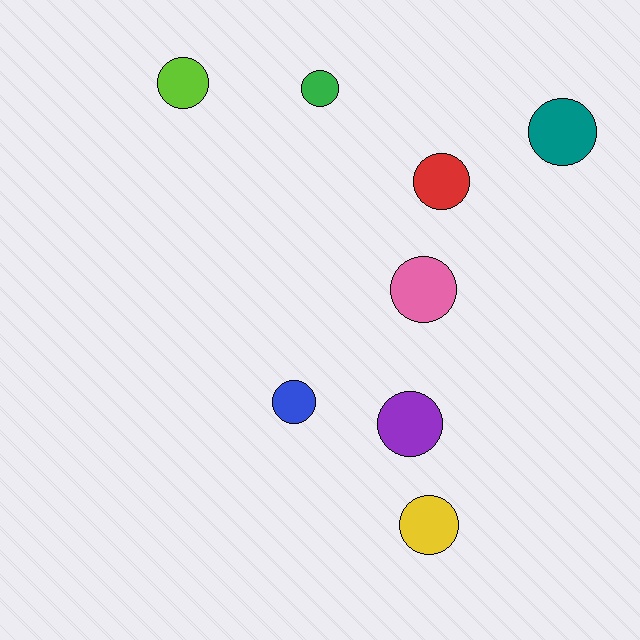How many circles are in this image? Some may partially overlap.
There are 8 circles.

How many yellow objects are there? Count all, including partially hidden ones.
There is 1 yellow object.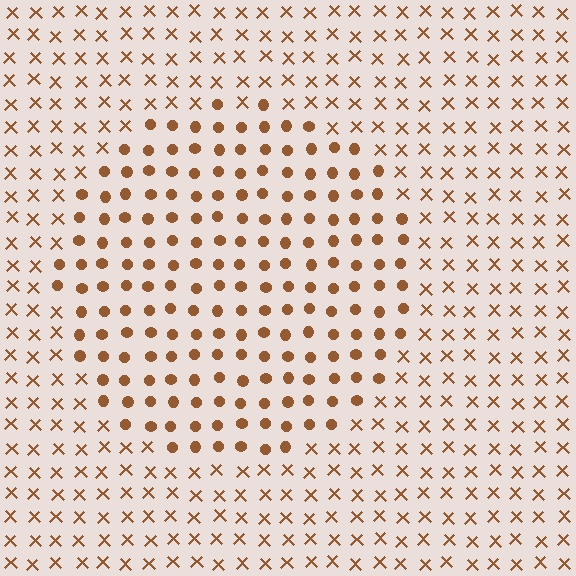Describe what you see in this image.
The image is filled with small brown elements arranged in a uniform grid. A circle-shaped region contains circles, while the surrounding area contains X marks. The boundary is defined purely by the change in element shape.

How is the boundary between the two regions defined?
The boundary is defined by a change in element shape: circles inside vs. X marks outside. All elements share the same color and spacing.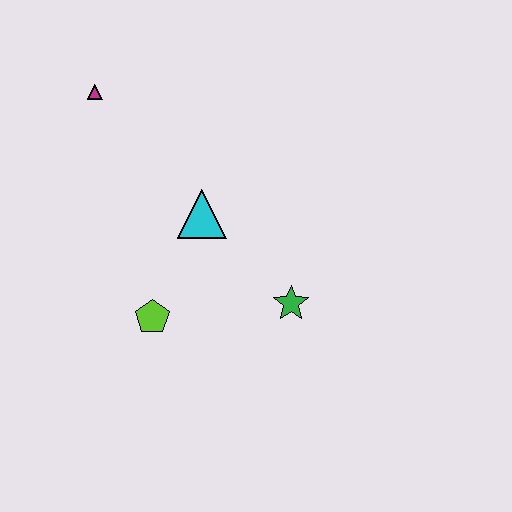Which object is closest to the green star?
The cyan triangle is closest to the green star.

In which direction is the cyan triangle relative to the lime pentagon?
The cyan triangle is above the lime pentagon.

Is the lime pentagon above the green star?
No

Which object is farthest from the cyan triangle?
The magenta triangle is farthest from the cyan triangle.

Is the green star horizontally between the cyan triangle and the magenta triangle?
No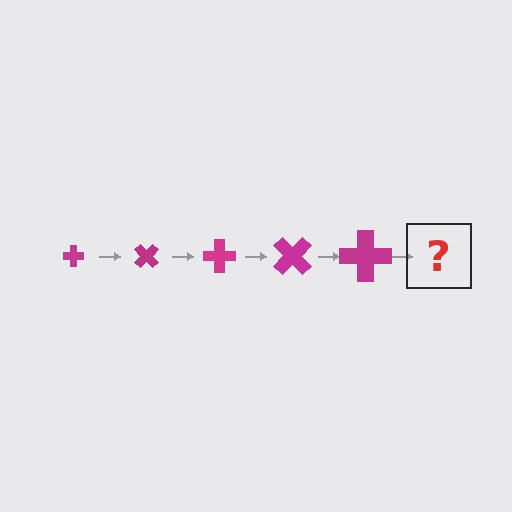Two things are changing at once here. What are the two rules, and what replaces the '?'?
The two rules are that the cross grows larger each step and it rotates 45 degrees each step. The '?' should be a cross, larger than the previous one and rotated 225 degrees from the start.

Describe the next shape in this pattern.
It should be a cross, larger than the previous one and rotated 225 degrees from the start.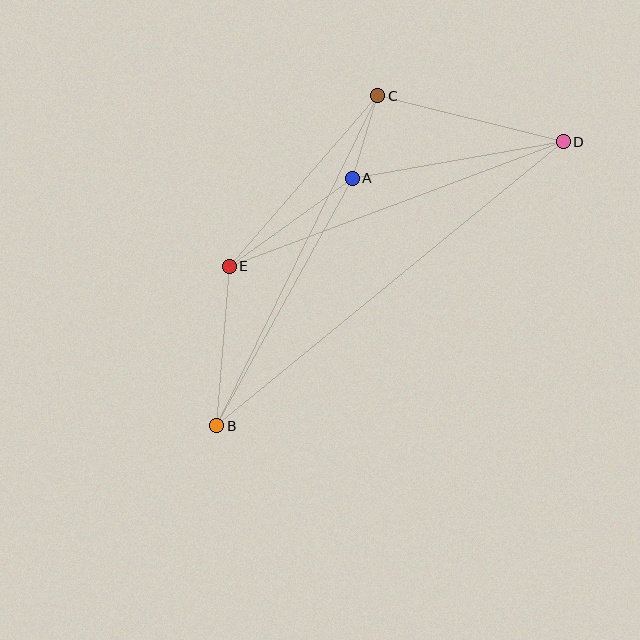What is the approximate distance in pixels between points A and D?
The distance between A and D is approximately 214 pixels.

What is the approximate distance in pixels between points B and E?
The distance between B and E is approximately 160 pixels.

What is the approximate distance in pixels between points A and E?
The distance between A and E is approximately 151 pixels.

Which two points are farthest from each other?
Points B and D are farthest from each other.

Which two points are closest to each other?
Points A and C are closest to each other.